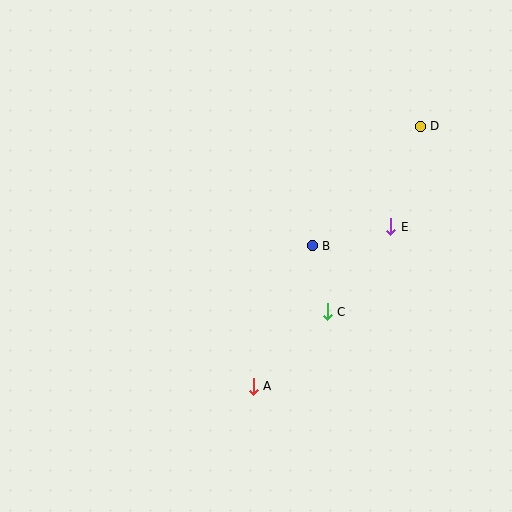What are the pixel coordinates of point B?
Point B is at (312, 246).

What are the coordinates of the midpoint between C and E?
The midpoint between C and E is at (359, 269).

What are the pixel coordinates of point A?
Point A is at (253, 386).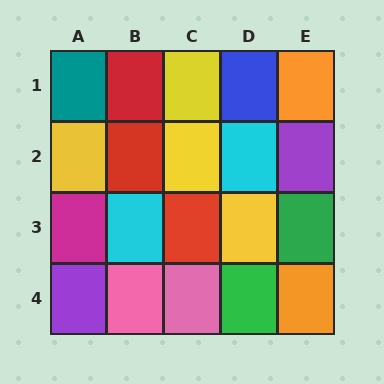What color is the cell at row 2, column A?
Yellow.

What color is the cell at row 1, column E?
Orange.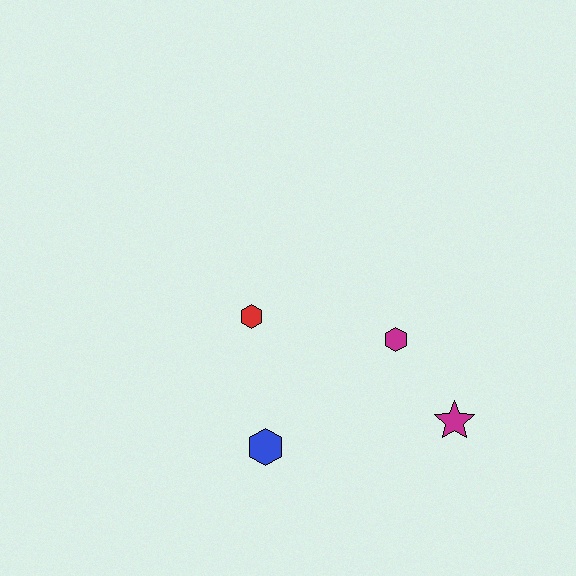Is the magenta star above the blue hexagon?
Yes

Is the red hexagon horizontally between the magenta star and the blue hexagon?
No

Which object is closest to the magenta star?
The magenta hexagon is closest to the magenta star.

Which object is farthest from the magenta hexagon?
The blue hexagon is farthest from the magenta hexagon.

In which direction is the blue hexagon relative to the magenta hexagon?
The blue hexagon is to the left of the magenta hexagon.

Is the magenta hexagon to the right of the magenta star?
No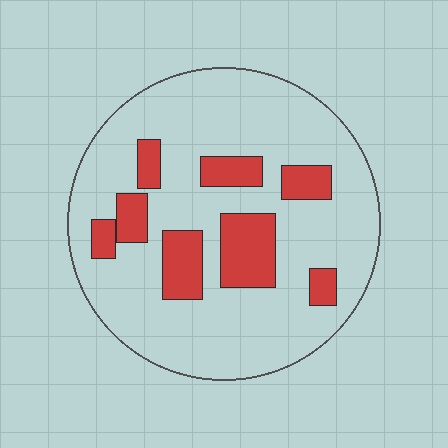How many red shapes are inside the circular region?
8.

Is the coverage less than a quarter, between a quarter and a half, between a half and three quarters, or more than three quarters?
Less than a quarter.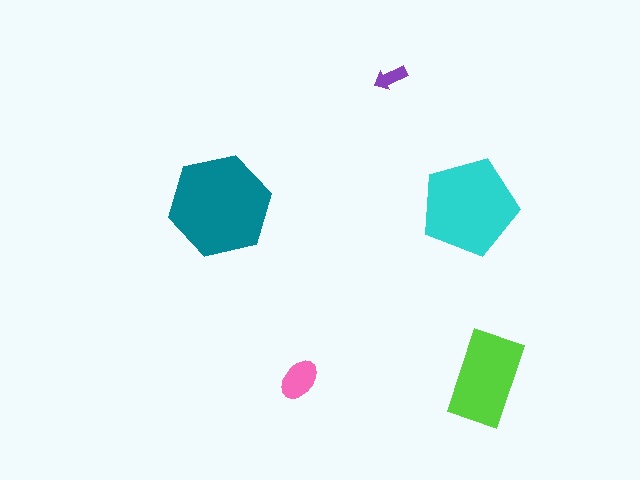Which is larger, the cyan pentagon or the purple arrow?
The cyan pentagon.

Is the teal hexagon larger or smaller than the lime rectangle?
Larger.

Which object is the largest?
The teal hexagon.